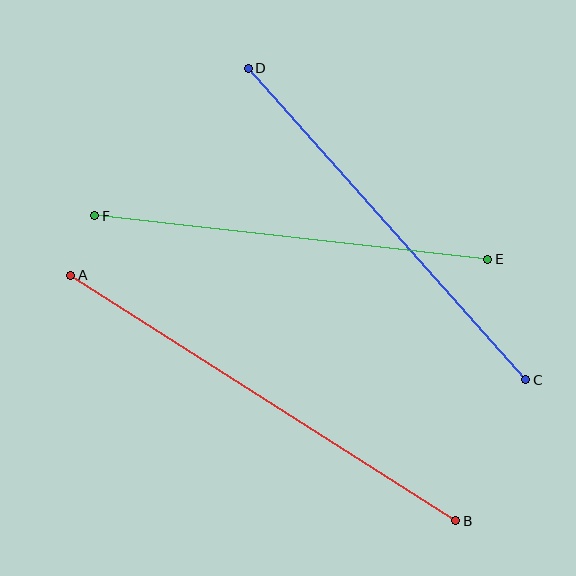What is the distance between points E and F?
The distance is approximately 396 pixels.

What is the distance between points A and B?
The distance is approximately 457 pixels.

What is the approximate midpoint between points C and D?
The midpoint is at approximately (387, 224) pixels.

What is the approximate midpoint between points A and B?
The midpoint is at approximately (263, 398) pixels.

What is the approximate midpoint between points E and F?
The midpoint is at approximately (291, 238) pixels.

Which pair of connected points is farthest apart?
Points A and B are farthest apart.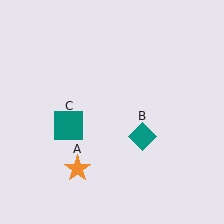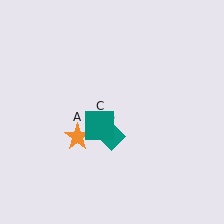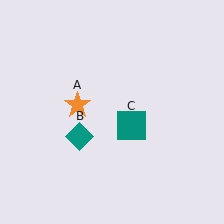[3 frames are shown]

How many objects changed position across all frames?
3 objects changed position: orange star (object A), teal diamond (object B), teal square (object C).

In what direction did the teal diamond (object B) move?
The teal diamond (object B) moved left.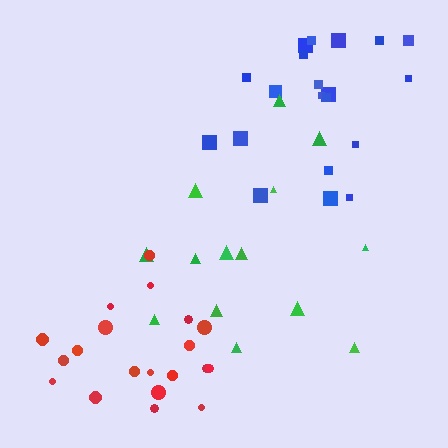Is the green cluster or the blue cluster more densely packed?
Blue.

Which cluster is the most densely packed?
Red.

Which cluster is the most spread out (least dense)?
Green.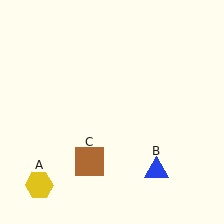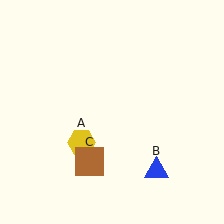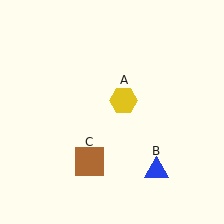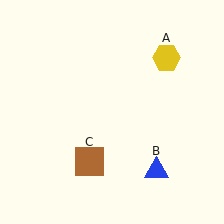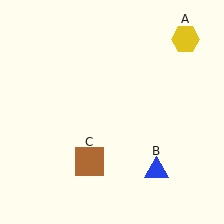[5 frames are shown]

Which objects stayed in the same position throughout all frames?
Blue triangle (object B) and brown square (object C) remained stationary.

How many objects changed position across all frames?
1 object changed position: yellow hexagon (object A).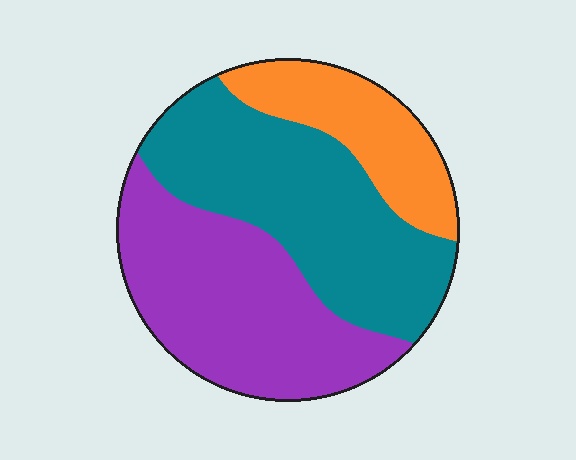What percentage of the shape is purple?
Purple covers 39% of the shape.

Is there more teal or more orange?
Teal.